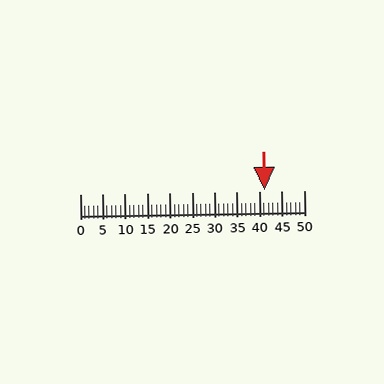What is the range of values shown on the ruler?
The ruler shows values from 0 to 50.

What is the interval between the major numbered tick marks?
The major tick marks are spaced 5 units apart.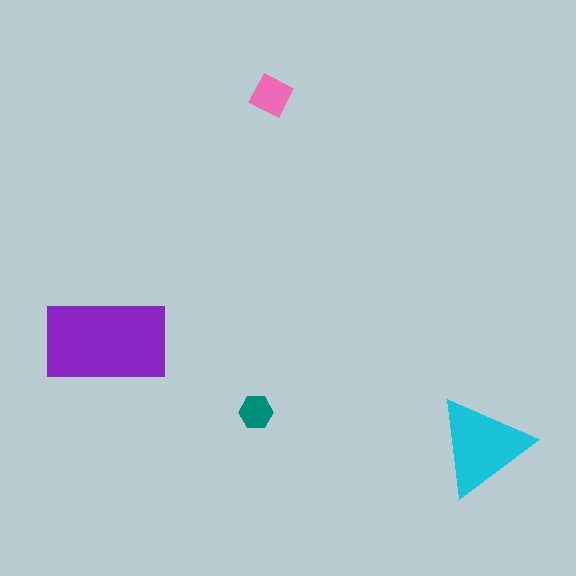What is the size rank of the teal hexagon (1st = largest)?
4th.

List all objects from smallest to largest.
The teal hexagon, the pink diamond, the cyan triangle, the purple rectangle.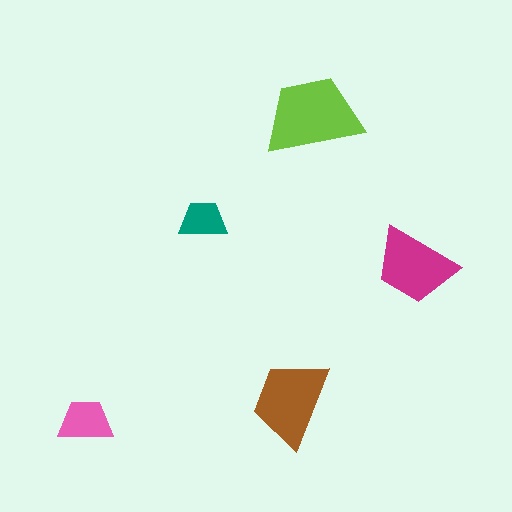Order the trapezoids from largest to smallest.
the lime one, the brown one, the magenta one, the pink one, the teal one.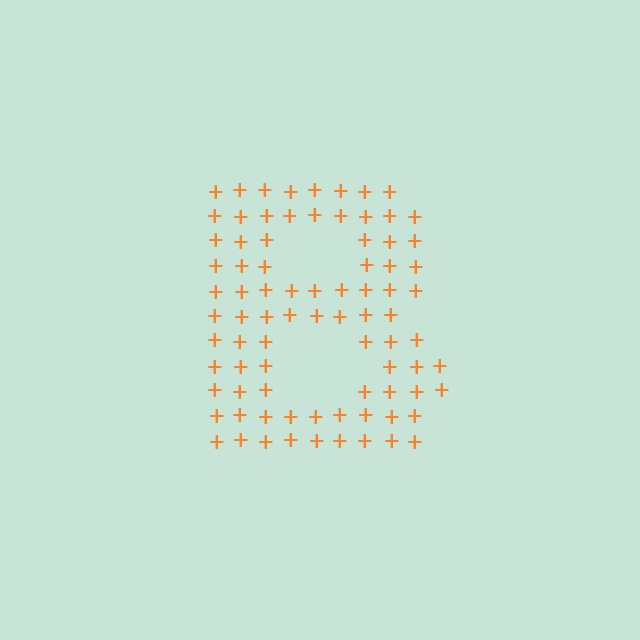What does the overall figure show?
The overall figure shows the letter B.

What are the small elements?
The small elements are plus signs.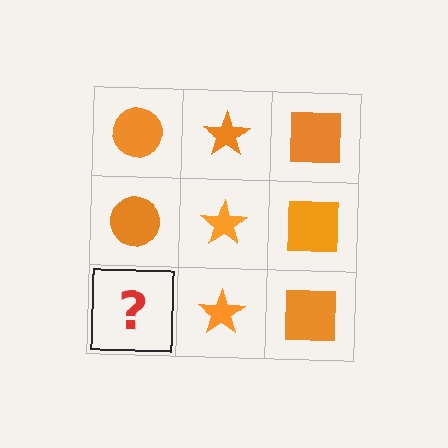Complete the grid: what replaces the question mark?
The question mark should be replaced with an orange circle.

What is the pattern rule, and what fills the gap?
The rule is that each column has a consistent shape. The gap should be filled with an orange circle.